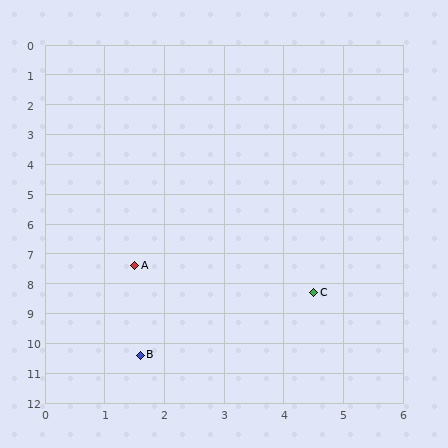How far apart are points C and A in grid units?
Points C and A are about 3.1 grid units apart.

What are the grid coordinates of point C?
Point C is at approximately (4.5, 8.3).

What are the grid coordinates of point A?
Point A is at approximately (1.5, 7.4).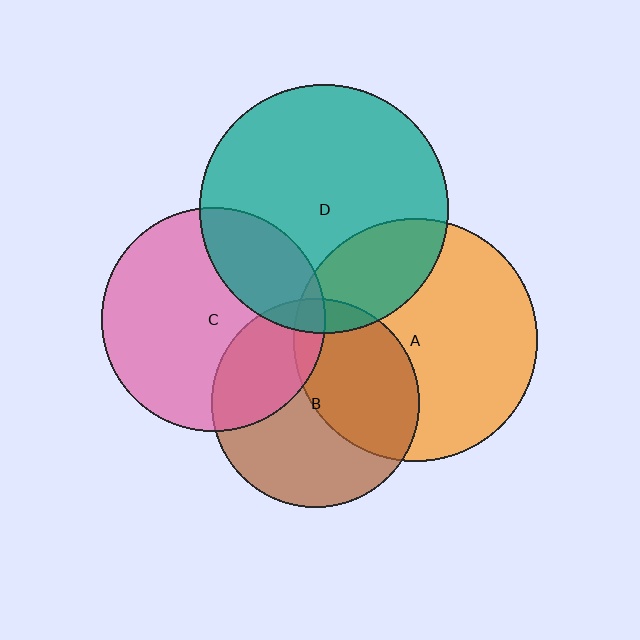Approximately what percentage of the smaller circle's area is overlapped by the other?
Approximately 5%.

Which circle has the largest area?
Circle D (teal).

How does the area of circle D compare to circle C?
Approximately 1.2 times.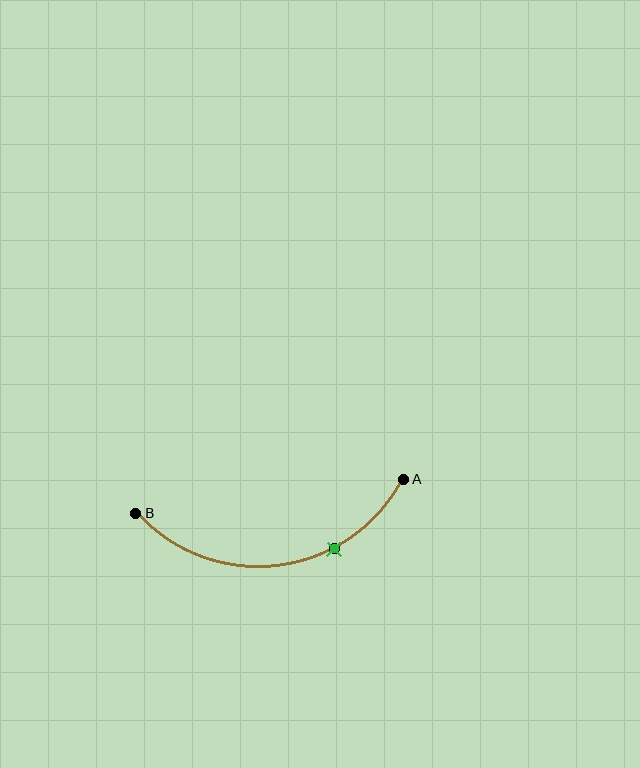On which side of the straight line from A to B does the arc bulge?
The arc bulges below the straight line connecting A and B.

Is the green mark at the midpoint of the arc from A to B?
No. The green mark lies on the arc but is closer to endpoint A. The arc midpoint would be at the point on the curve equidistant along the arc from both A and B.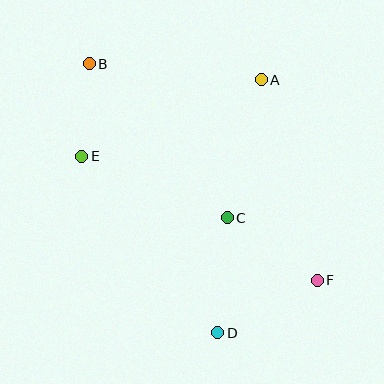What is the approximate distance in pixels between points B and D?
The distance between B and D is approximately 298 pixels.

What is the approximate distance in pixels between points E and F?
The distance between E and F is approximately 266 pixels.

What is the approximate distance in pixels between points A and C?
The distance between A and C is approximately 142 pixels.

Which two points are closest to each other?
Points B and E are closest to each other.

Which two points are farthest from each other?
Points B and F are farthest from each other.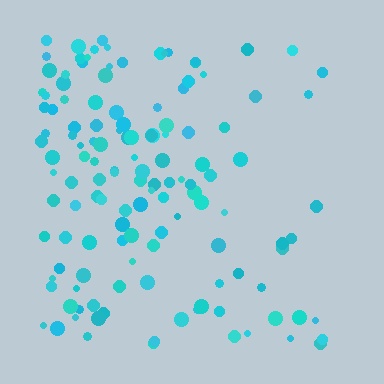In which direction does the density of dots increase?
From right to left, with the left side densest.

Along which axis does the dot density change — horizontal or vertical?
Horizontal.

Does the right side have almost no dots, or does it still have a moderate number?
Still a moderate number, just noticeably fewer than the left.